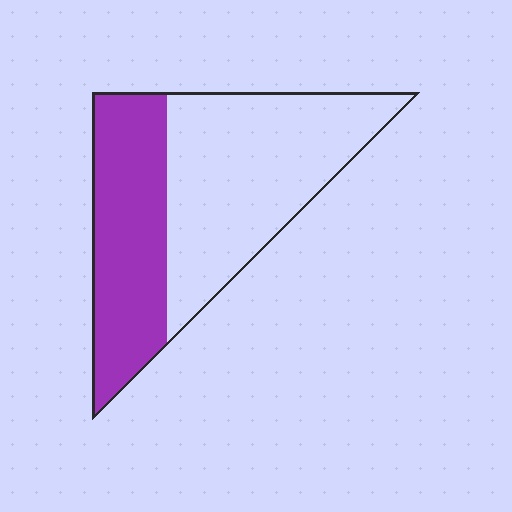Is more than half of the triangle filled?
No.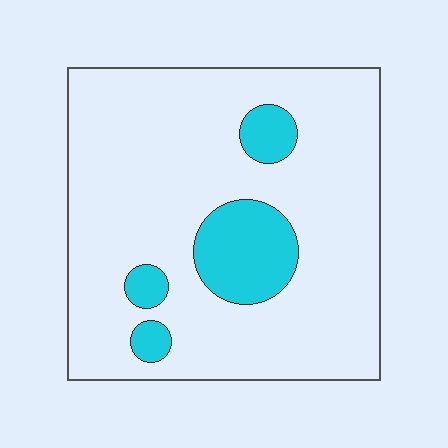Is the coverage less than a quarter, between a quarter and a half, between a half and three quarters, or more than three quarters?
Less than a quarter.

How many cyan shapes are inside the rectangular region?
4.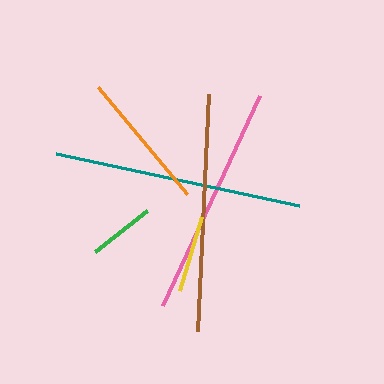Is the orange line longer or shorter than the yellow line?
The orange line is longer than the yellow line.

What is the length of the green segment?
The green segment is approximately 66 pixels long.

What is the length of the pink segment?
The pink segment is approximately 231 pixels long.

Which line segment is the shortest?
The green line is the shortest at approximately 66 pixels.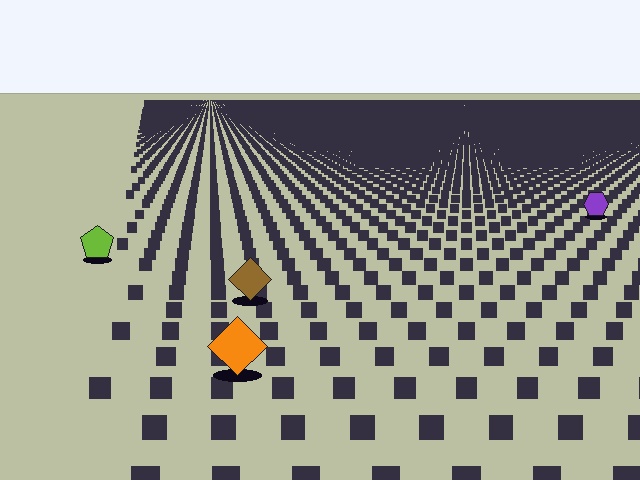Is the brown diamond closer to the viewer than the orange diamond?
No. The orange diamond is closer — you can tell from the texture gradient: the ground texture is coarser near it.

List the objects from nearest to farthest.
From nearest to farthest: the orange diamond, the brown diamond, the lime pentagon, the purple hexagon.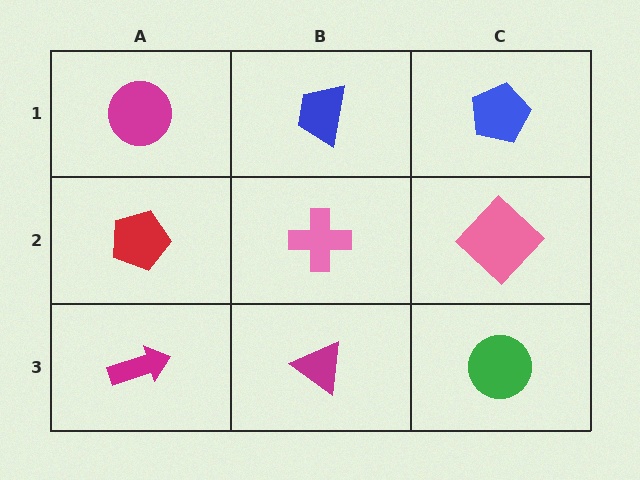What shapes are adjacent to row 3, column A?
A red pentagon (row 2, column A), a magenta triangle (row 3, column B).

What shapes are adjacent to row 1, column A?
A red pentagon (row 2, column A), a blue trapezoid (row 1, column B).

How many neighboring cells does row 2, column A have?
3.